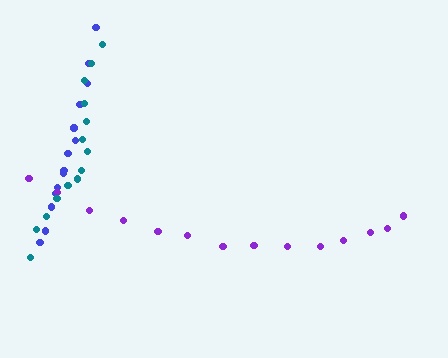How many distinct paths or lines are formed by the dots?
There are 3 distinct paths.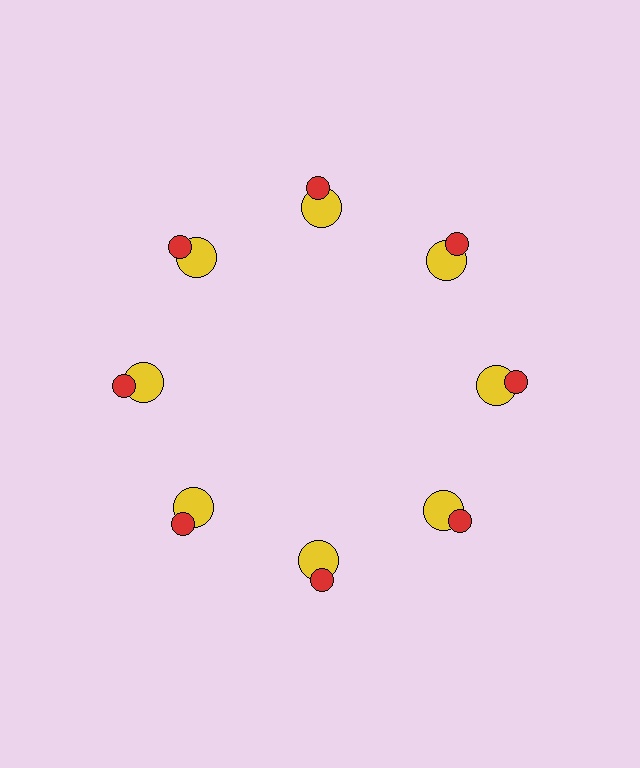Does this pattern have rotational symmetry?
Yes, this pattern has 8-fold rotational symmetry. It looks the same after rotating 45 degrees around the center.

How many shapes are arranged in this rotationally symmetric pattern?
There are 16 shapes, arranged in 8 groups of 2.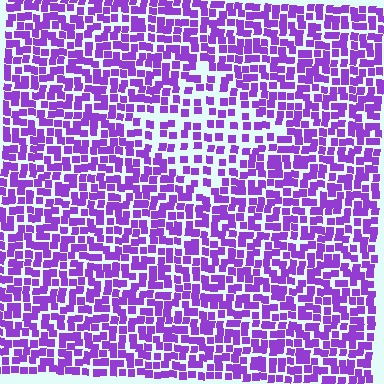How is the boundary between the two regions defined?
The boundary is defined by a change in element density (approximately 1.8x ratio). All elements are the same color, size, and shape.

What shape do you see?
I see a diamond.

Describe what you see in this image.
The image contains small purple elements arranged at two different densities. A diamond-shaped region is visible where the elements are less densely packed than the surrounding area.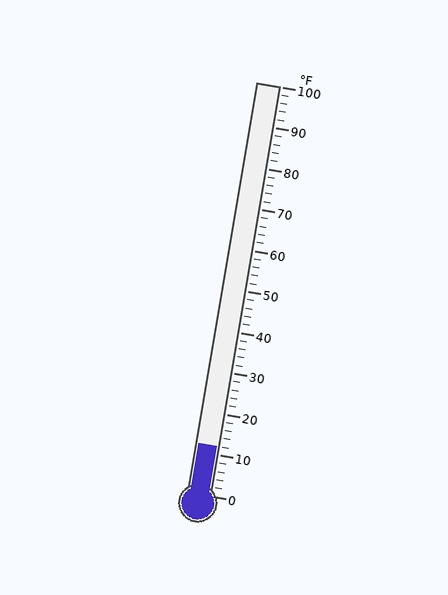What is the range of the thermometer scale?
The thermometer scale ranges from 0°F to 100°F.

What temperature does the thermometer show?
The thermometer shows approximately 12°F.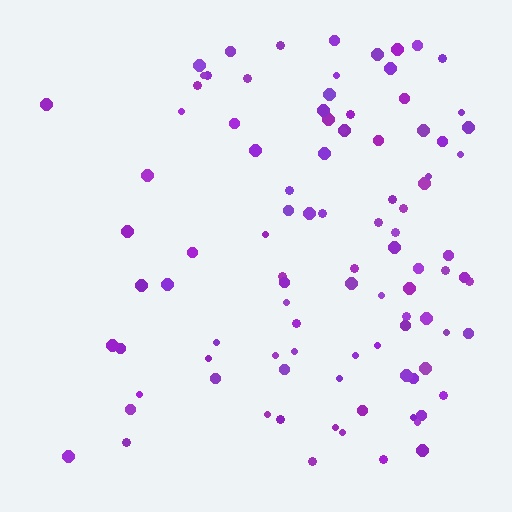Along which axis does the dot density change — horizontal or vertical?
Horizontal.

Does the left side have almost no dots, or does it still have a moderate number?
Still a moderate number, just noticeably fewer than the right.